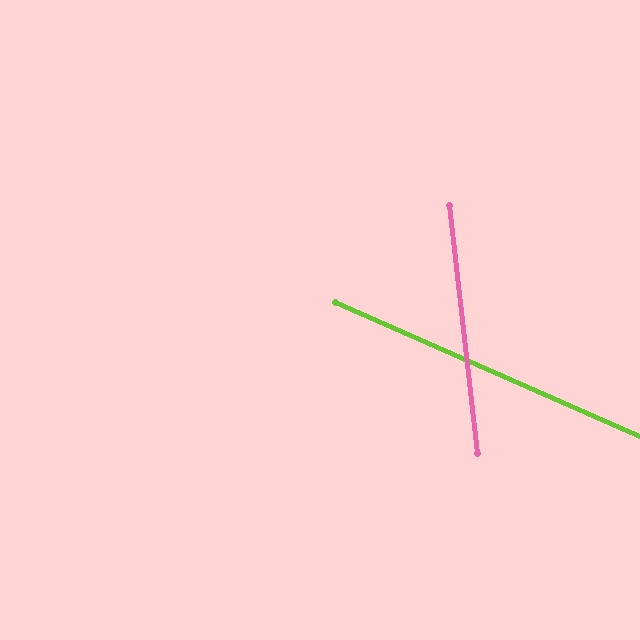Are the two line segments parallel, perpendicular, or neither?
Neither parallel nor perpendicular — they differ by about 60°.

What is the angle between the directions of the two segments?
Approximately 60 degrees.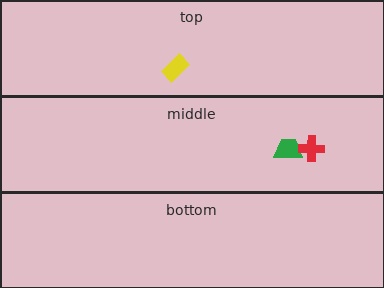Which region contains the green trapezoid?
The middle region.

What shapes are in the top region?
The yellow rectangle.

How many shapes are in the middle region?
2.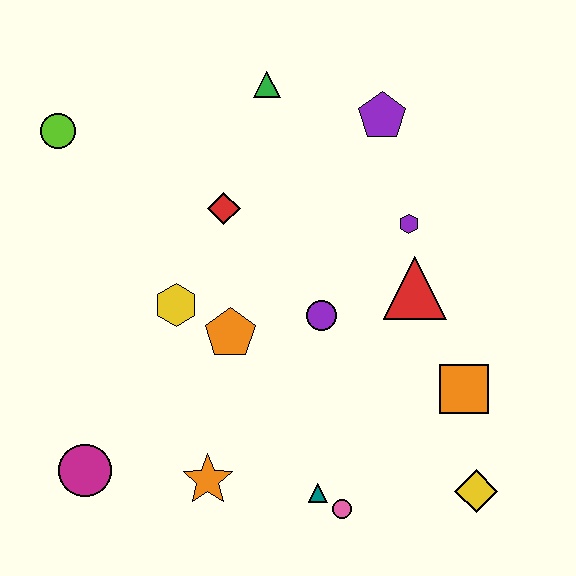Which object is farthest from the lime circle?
The yellow diamond is farthest from the lime circle.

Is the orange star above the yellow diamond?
Yes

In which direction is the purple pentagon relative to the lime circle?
The purple pentagon is to the right of the lime circle.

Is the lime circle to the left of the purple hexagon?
Yes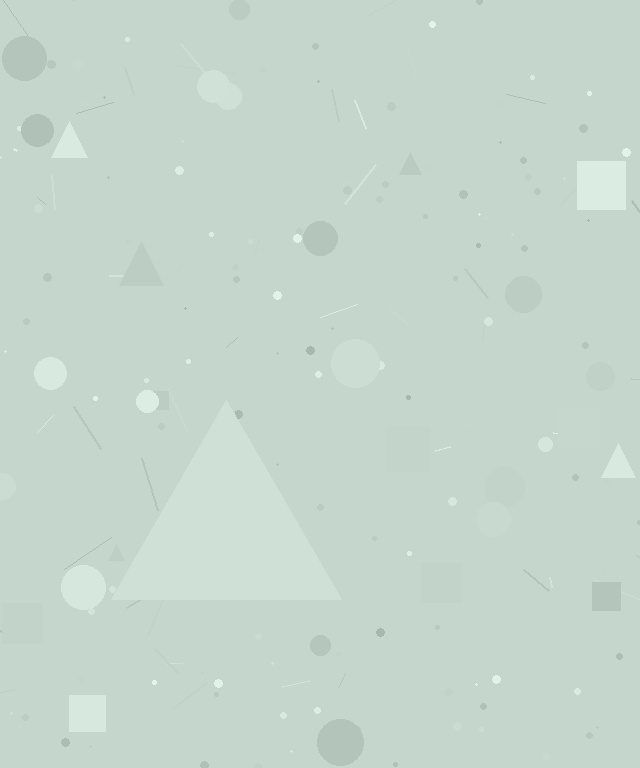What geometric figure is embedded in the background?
A triangle is embedded in the background.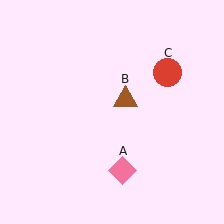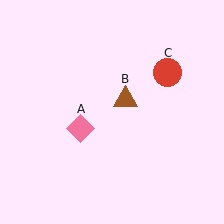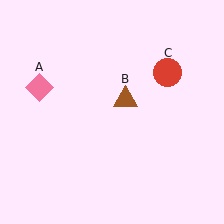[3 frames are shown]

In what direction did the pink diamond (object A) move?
The pink diamond (object A) moved up and to the left.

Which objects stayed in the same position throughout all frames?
Brown triangle (object B) and red circle (object C) remained stationary.